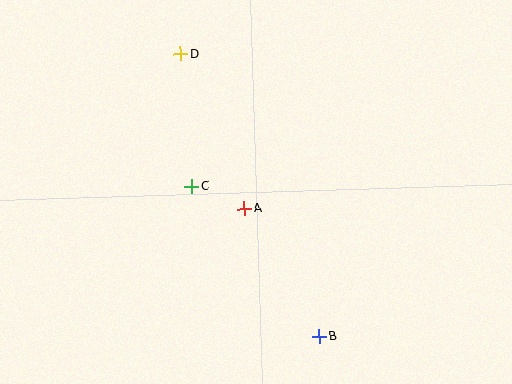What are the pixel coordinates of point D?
Point D is at (180, 54).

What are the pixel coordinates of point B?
Point B is at (319, 336).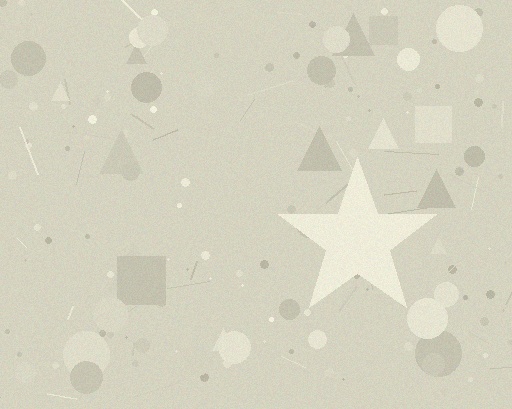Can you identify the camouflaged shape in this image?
The camouflaged shape is a star.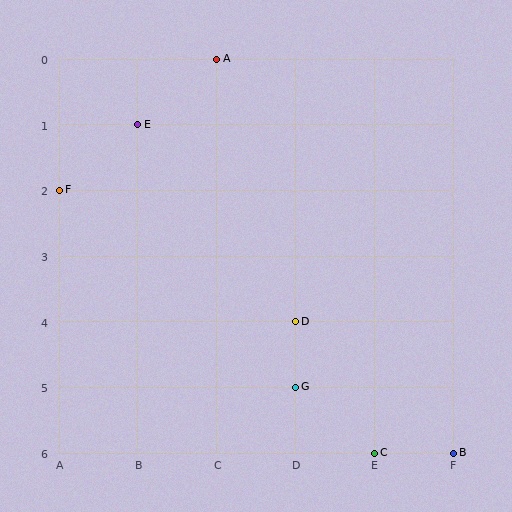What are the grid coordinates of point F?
Point F is at grid coordinates (A, 2).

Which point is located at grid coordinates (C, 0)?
Point A is at (C, 0).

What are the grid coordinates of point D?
Point D is at grid coordinates (D, 4).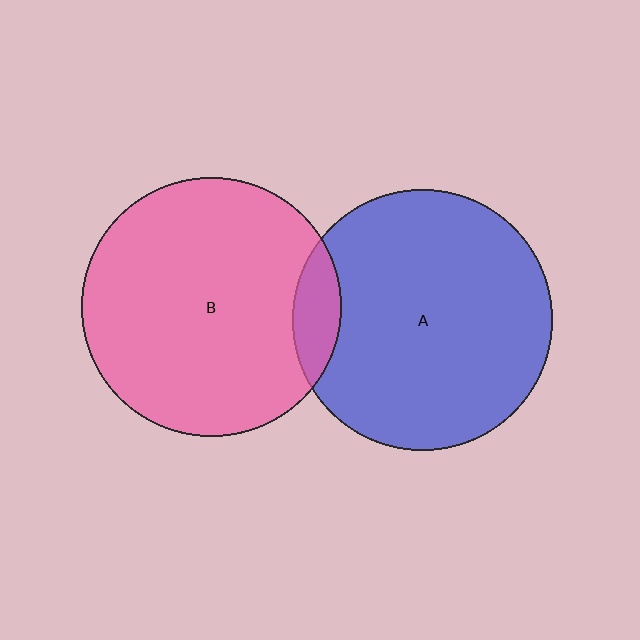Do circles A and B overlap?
Yes.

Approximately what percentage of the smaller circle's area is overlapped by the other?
Approximately 10%.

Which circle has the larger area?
Circle A (blue).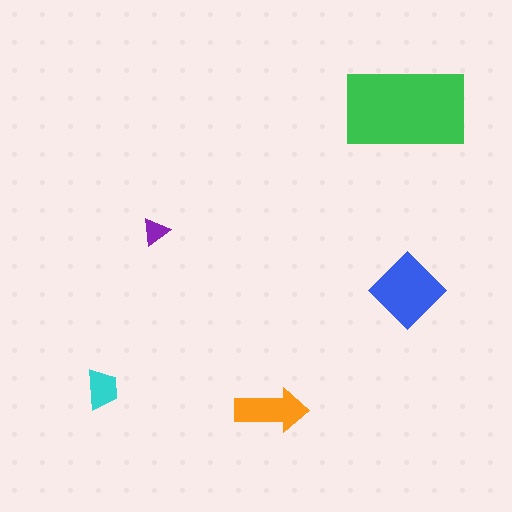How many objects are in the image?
There are 5 objects in the image.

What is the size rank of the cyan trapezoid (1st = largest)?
4th.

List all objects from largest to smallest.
The green rectangle, the blue diamond, the orange arrow, the cyan trapezoid, the purple triangle.